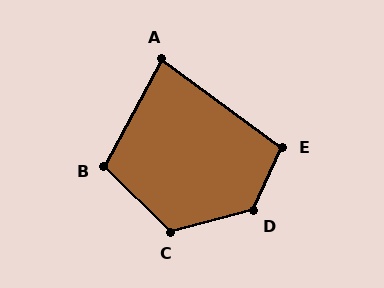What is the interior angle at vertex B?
Approximately 107 degrees (obtuse).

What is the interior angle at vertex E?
Approximately 102 degrees (obtuse).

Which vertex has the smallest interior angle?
A, at approximately 82 degrees.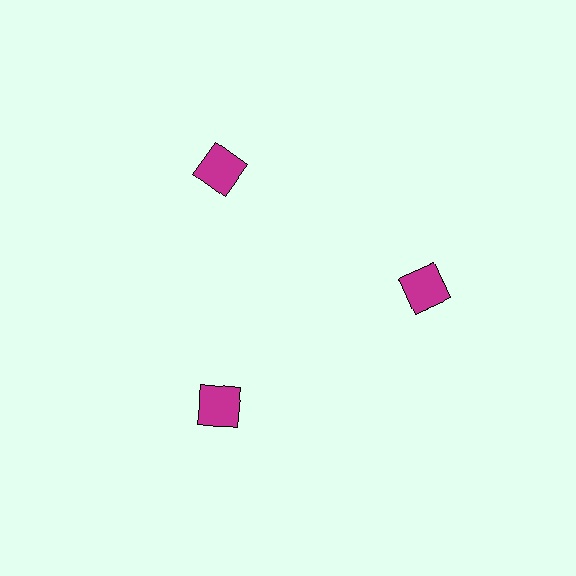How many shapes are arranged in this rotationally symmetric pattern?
There are 3 shapes, arranged in 3 groups of 1.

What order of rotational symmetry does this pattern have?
This pattern has 3-fold rotational symmetry.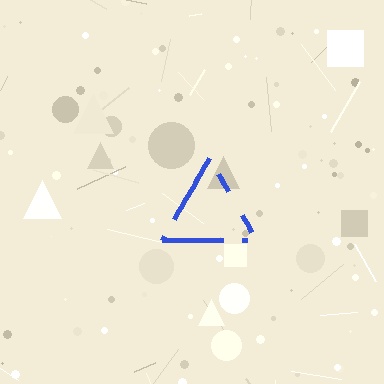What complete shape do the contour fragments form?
The contour fragments form a triangle.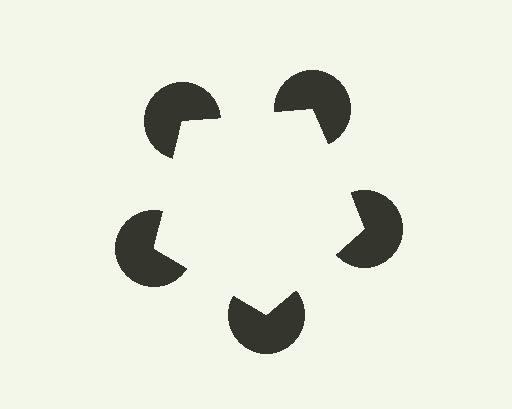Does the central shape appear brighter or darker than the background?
It typically appears slightly brighter than the background, even though no actual brightness change is drawn.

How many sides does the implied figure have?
5 sides.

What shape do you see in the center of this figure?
An illusory pentagon — its edges are inferred from the aligned wedge cuts in the pac-man discs, not physically drawn.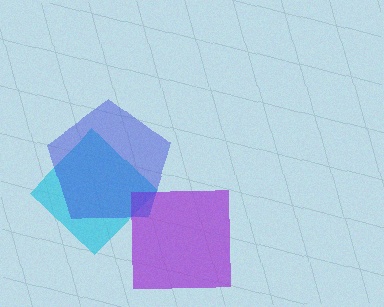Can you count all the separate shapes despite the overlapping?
Yes, there are 3 separate shapes.